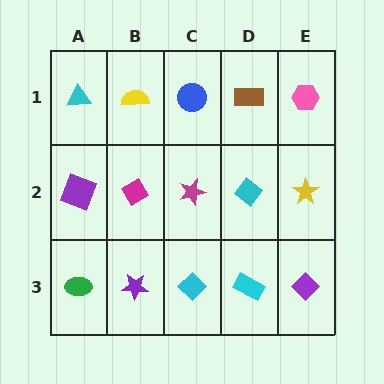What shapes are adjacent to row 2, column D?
A brown rectangle (row 1, column D), a cyan rectangle (row 3, column D), a magenta star (row 2, column C), a yellow star (row 2, column E).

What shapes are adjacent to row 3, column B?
A magenta diamond (row 2, column B), a green ellipse (row 3, column A), a cyan diamond (row 3, column C).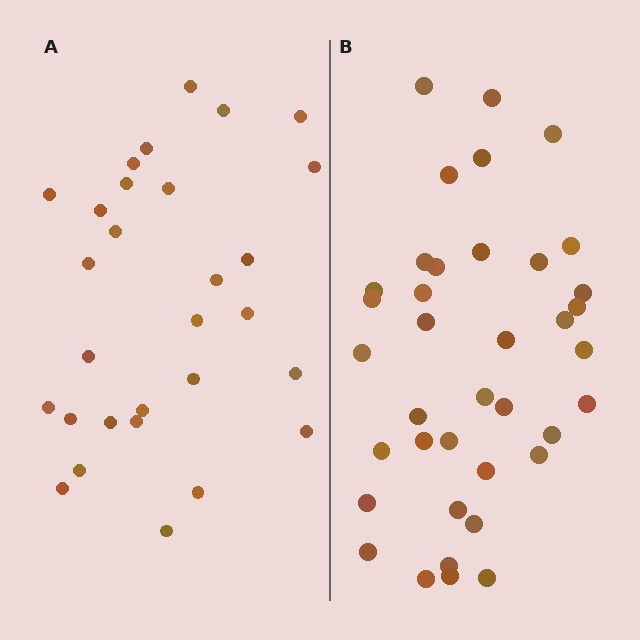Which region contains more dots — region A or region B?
Region B (the right region) has more dots.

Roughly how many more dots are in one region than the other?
Region B has roughly 8 or so more dots than region A.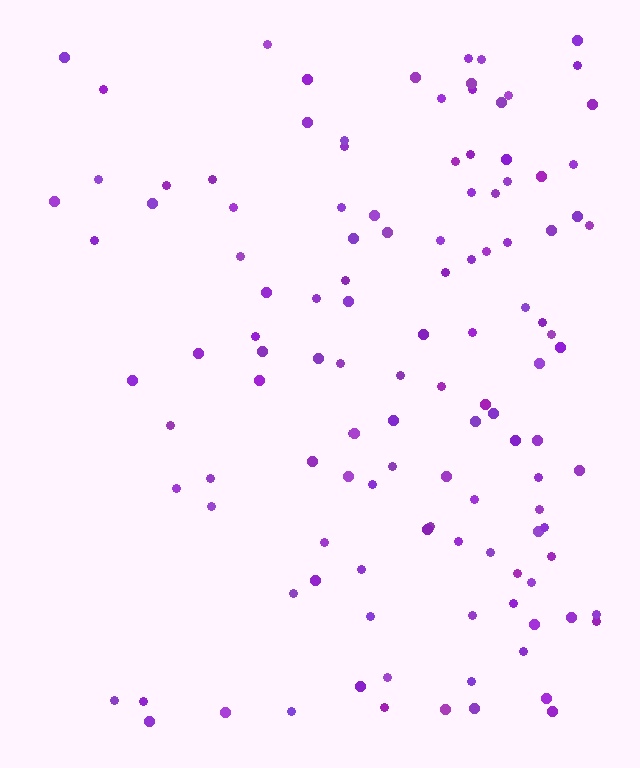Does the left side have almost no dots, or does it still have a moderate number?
Still a moderate number, just noticeably fewer than the right.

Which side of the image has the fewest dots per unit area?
The left.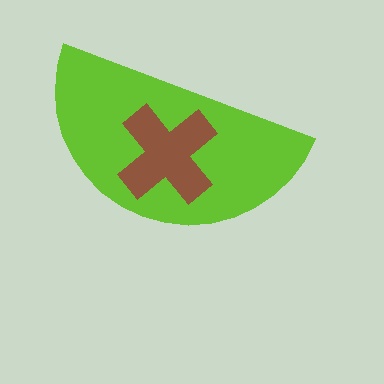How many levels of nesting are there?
2.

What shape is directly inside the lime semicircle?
The brown cross.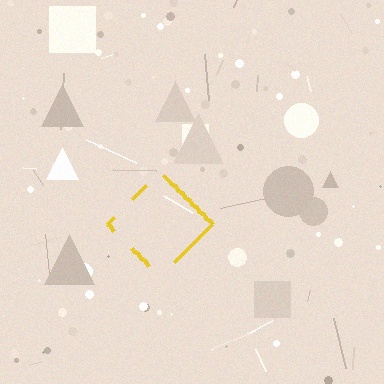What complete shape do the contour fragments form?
The contour fragments form a diamond.